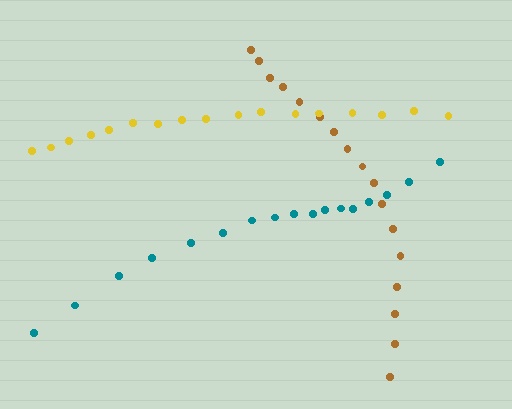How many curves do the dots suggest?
There are 3 distinct paths.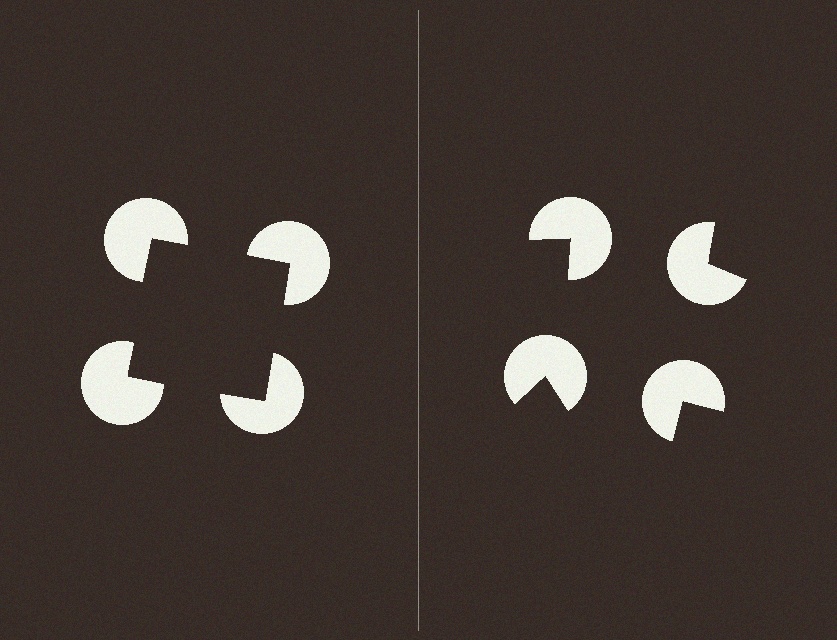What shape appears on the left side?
An illusory square.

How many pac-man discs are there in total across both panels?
8 — 4 on each side.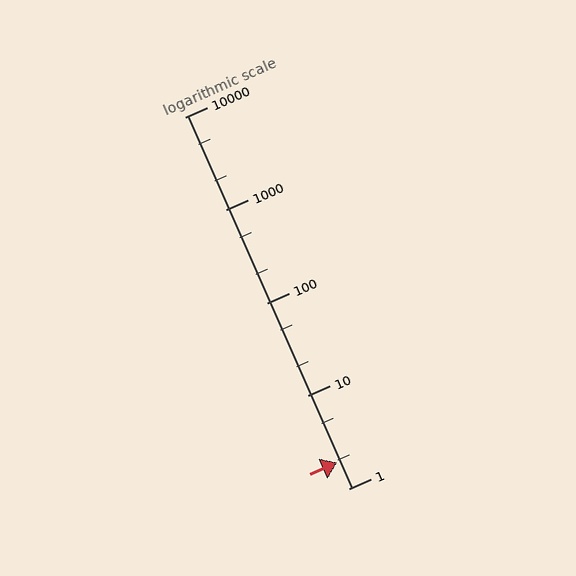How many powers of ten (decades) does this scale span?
The scale spans 4 decades, from 1 to 10000.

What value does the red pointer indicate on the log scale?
The pointer indicates approximately 1.9.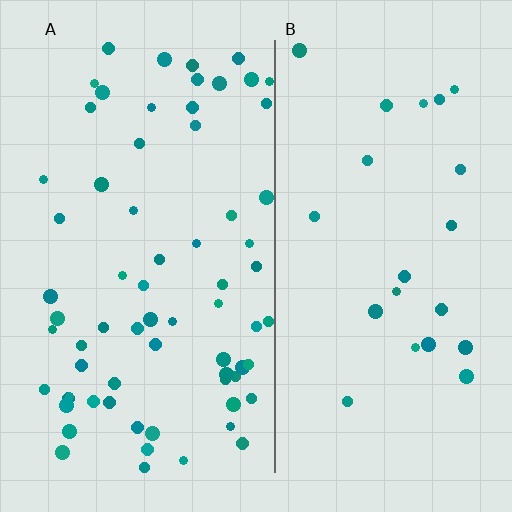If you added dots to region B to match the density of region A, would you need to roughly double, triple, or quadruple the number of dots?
Approximately triple.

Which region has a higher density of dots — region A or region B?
A (the left).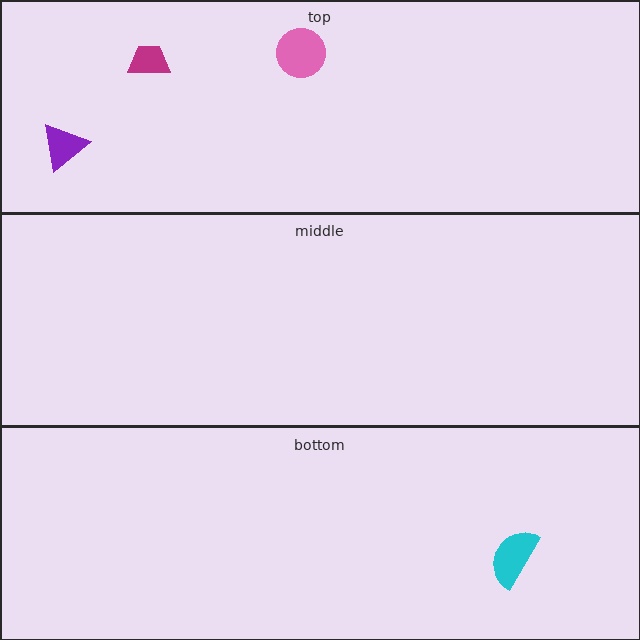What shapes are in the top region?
The pink circle, the magenta trapezoid, the purple triangle.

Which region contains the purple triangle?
The top region.